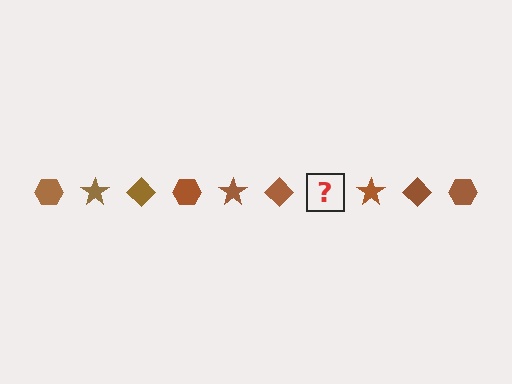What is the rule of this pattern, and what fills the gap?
The rule is that the pattern cycles through hexagon, star, diamond shapes in brown. The gap should be filled with a brown hexagon.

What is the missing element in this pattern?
The missing element is a brown hexagon.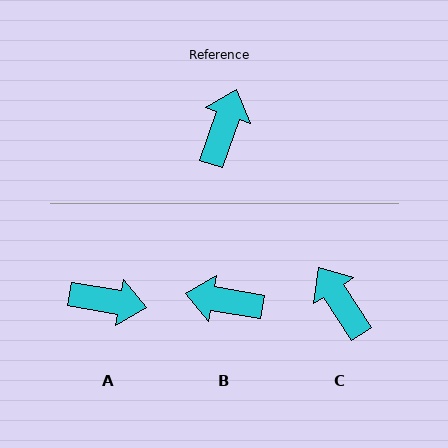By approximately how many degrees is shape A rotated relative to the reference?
Approximately 81 degrees clockwise.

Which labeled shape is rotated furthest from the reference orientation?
B, about 99 degrees away.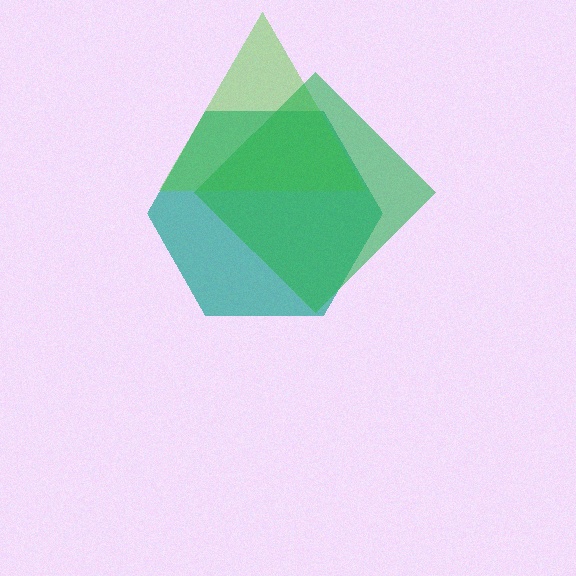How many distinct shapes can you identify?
There are 3 distinct shapes: a teal hexagon, a lime triangle, a green diamond.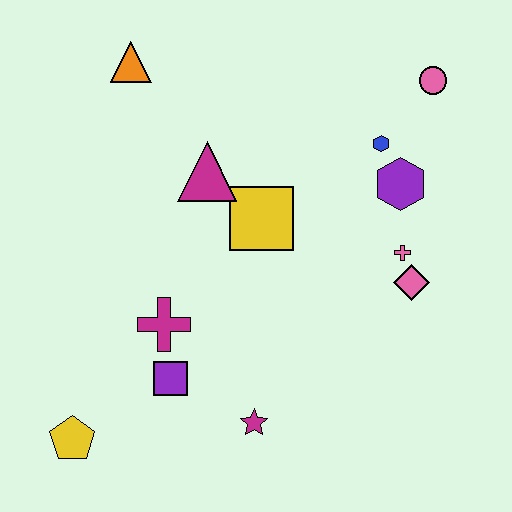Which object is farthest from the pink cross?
The yellow pentagon is farthest from the pink cross.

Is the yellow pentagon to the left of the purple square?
Yes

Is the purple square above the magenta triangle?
No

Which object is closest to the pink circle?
The blue hexagon is closest to the pink circle.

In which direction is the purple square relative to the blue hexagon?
The purple square is below the blue hexagon.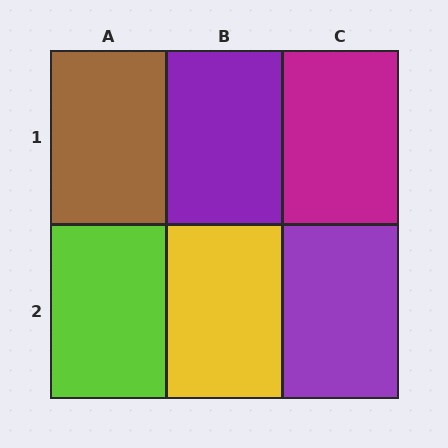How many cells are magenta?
1 cell is magenta.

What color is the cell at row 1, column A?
Brown.